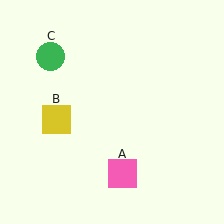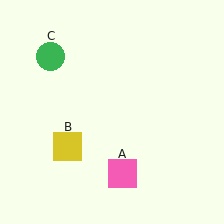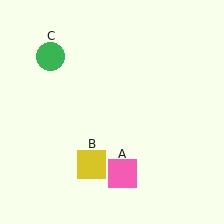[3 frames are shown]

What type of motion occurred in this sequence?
The yellow square (object B) rotated counterclockwise around the center of the scene.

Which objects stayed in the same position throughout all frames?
Pink square (object A) and green circle (object C) remained stationary.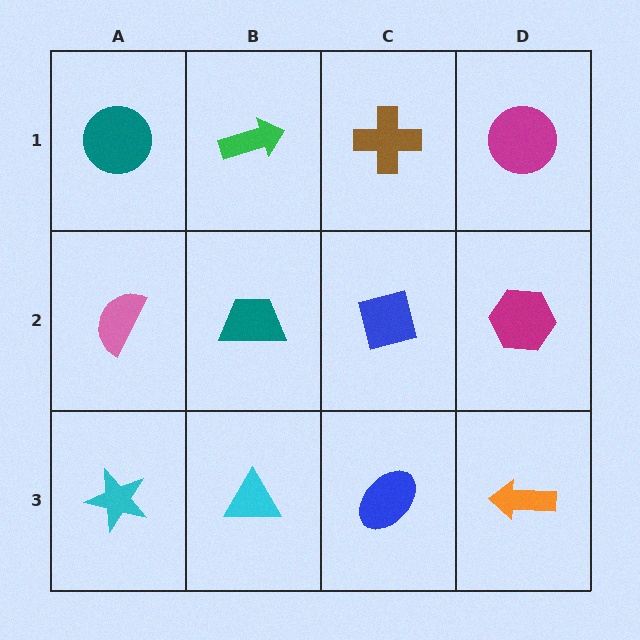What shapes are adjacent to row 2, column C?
A brown cross (row 1, column C), a blue ellipse (row 3, column C), a teal trapezoid (row 2, column B), a magenta hexagon (row 2, column D).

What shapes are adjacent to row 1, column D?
A magenta hexagon (row 2, column D), a brown cross (row 1, column C).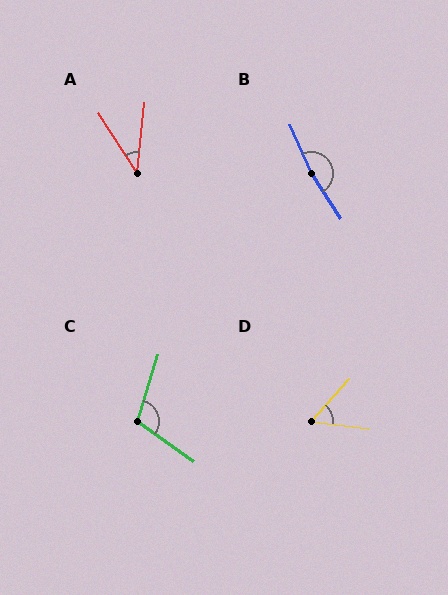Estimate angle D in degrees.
Approximately 56 degrees.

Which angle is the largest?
B, at approximately 170 degrees.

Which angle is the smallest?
A, at approximately 39 degrees.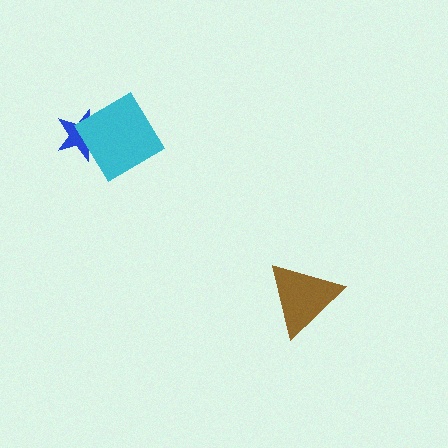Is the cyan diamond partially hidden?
No, no other shape covers it.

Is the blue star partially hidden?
Yes, it is partially covered by another shape.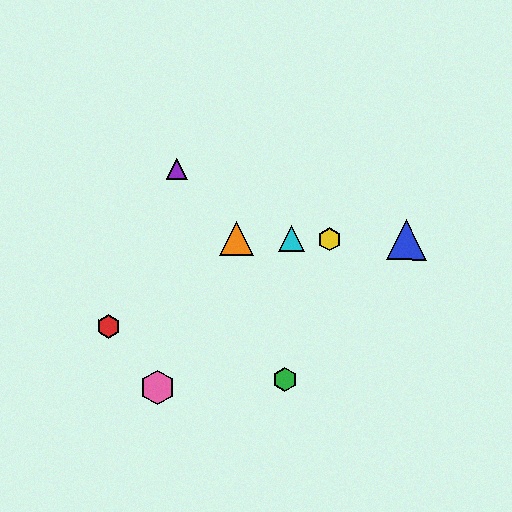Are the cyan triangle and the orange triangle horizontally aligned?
Yes, both are at y≈239.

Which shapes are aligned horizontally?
The blue triangle, the yellow hexagon, the orange triangle, the cyan triangle are aligned horizontally.